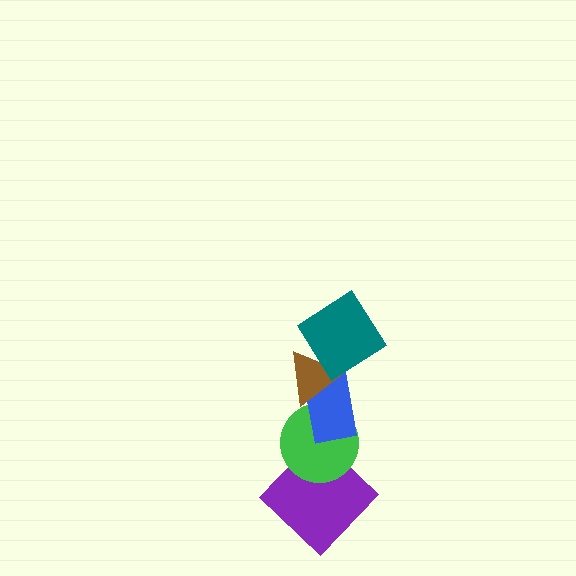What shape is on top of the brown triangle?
The teal diamond is on top of the brown triangle.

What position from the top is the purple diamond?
The purple diamond is 5th from the top.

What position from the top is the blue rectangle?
The blue rectangle is 3rd from the top.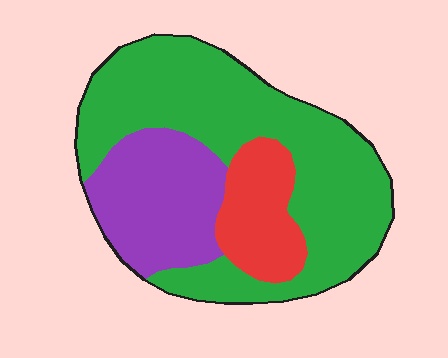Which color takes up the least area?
Red, at roughly 15%.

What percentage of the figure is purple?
Purple takes up about one quarter (1/4) of the figure.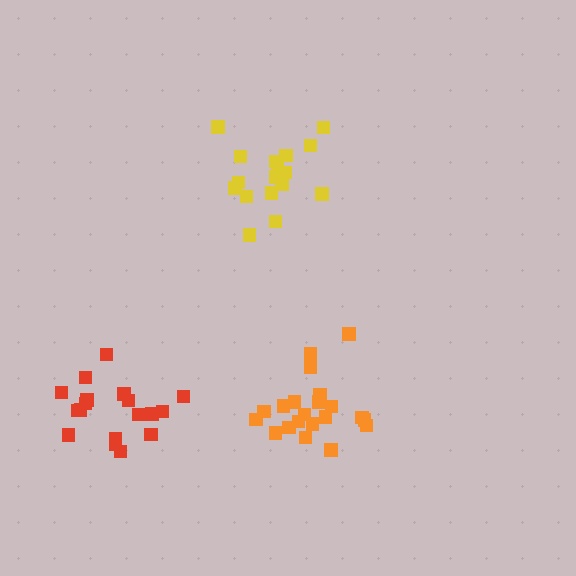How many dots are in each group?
Group 1: 21 dots, Group 2: 17 dots, Group 3: 18 dots (56 total).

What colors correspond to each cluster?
The clusters are colored: orange, yellow, red.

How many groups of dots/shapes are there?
There are 3 groups.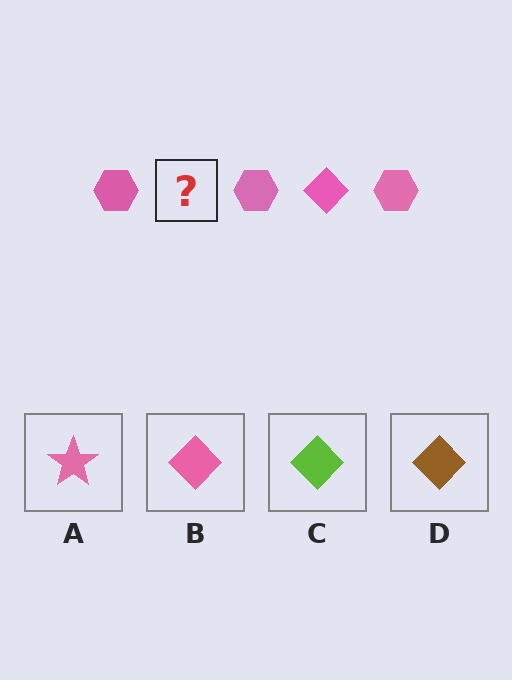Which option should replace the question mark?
Option B.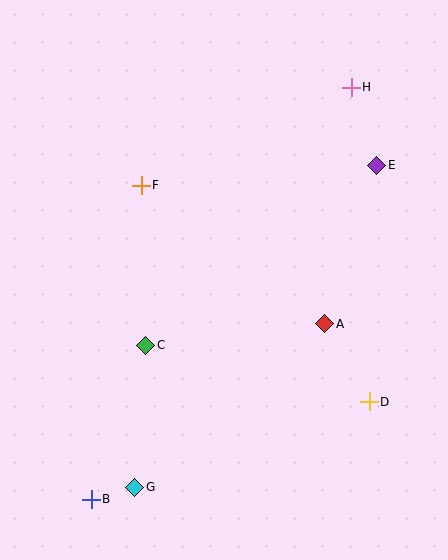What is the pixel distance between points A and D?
The distance between A and D is 90 pixels.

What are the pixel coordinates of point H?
Point H is at (351, 87).